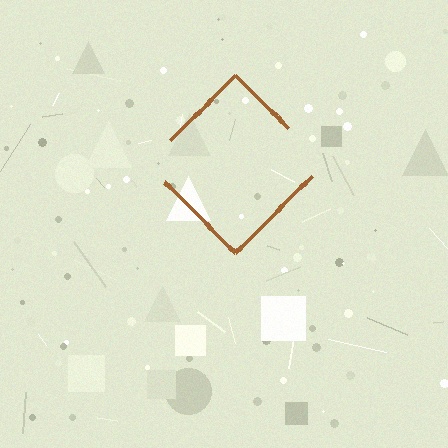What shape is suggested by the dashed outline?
The dashed outline suggests a diamond.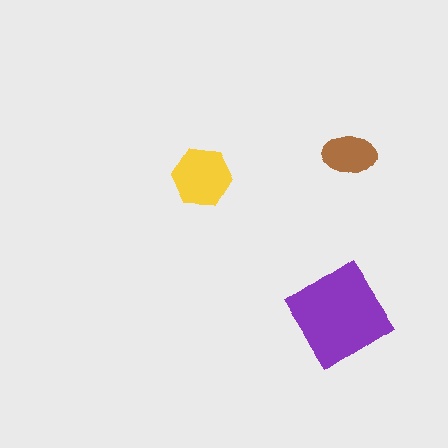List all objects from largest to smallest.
The purple diamond, the yellow hexagon, the brown ellipse.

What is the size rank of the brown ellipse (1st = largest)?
3rd.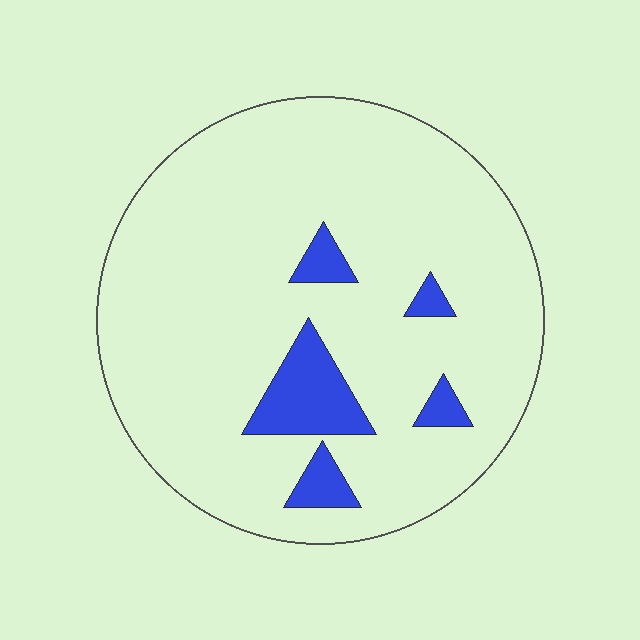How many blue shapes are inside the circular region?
5.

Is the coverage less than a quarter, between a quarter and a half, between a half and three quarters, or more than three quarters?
Less than a quarter.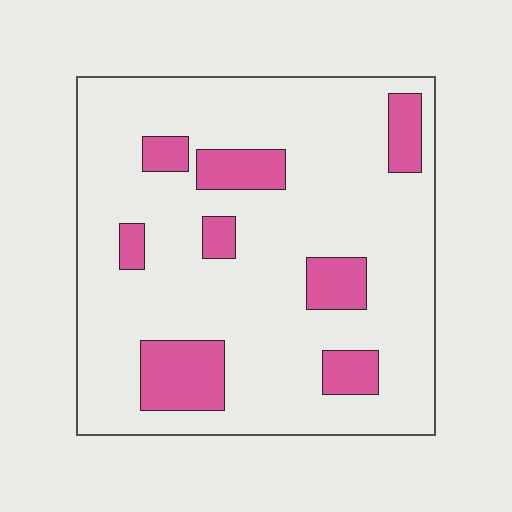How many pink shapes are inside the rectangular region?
8.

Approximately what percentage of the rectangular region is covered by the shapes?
Approximately 15%.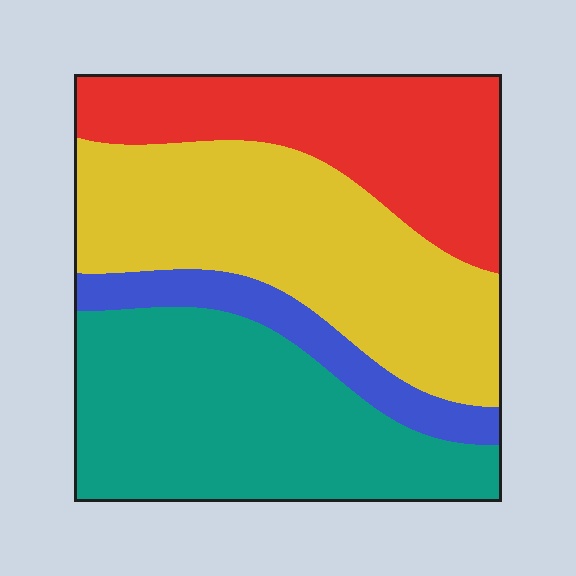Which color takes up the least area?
Blue, at roughly 10%.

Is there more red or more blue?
Red.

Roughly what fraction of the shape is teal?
Teal takes up about one third (1/3) of the shape.